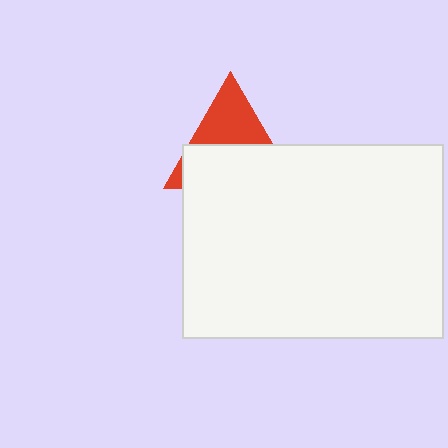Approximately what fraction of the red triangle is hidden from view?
Roughly 59% of the red triangle is hidden behind the white rectangle.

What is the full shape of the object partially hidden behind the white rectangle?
The partially hidden object is a red triangle.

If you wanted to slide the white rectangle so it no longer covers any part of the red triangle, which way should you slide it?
Slide it down — that is the most direct way to separate the two shapes.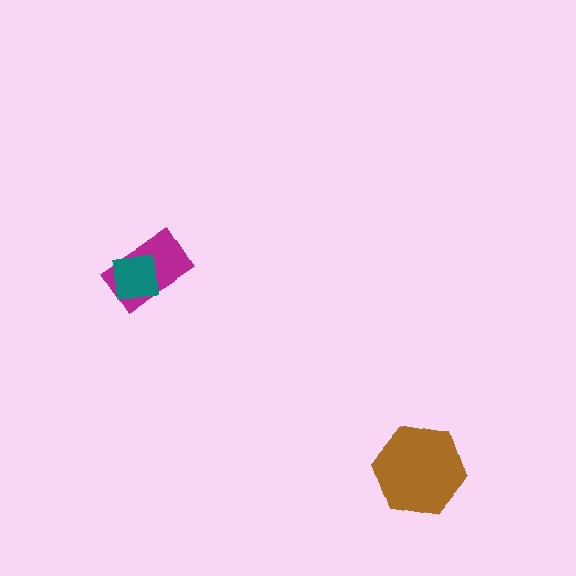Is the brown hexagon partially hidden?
No, no other shape covers it.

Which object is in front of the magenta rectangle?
The teal square is in front of the magenta rectangle.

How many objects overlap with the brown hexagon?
0 objects overlap with the brown hexagon.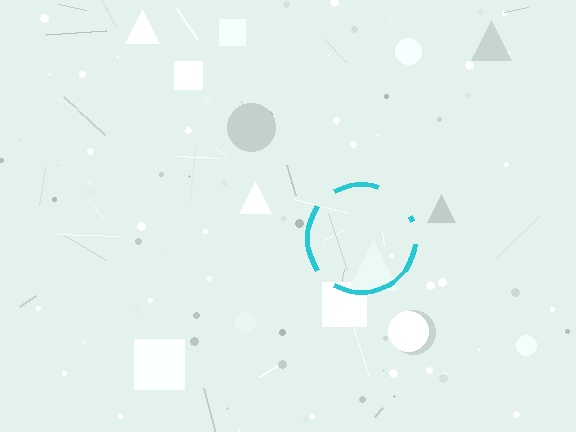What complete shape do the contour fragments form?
The contour fragments form a circle.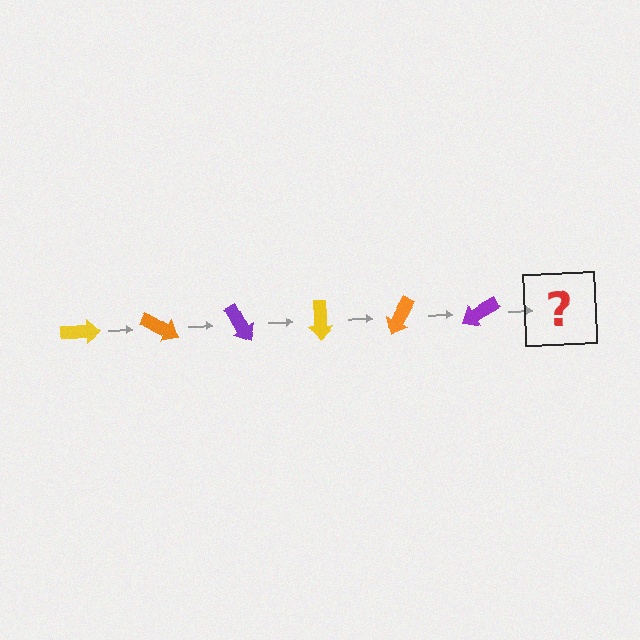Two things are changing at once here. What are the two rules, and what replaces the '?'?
The two rules are that it rotates 30 degrees each step and the color cycles through yellow, orange, and purple. The '?' should be a yellow arrow, rotated 180 degrees from the start.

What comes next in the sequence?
The next element should be a yellow arrow, rotated 180 degrees from the start.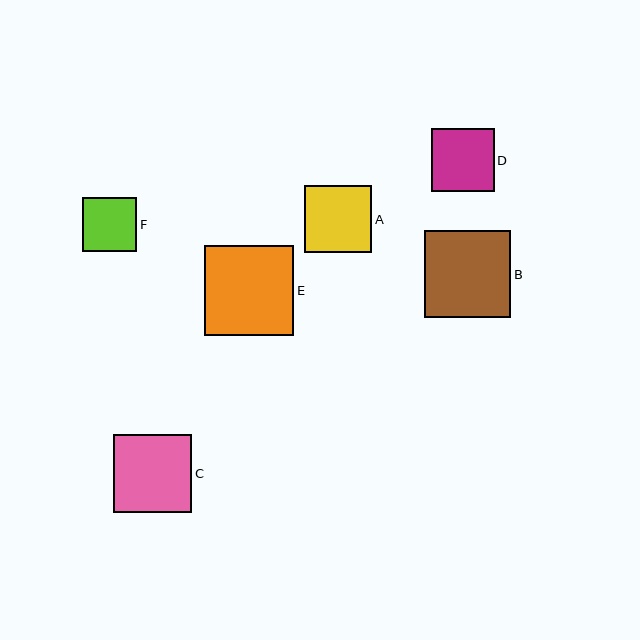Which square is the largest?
Square E is the largest with a size of approximately 90 pixels.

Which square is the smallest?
Square F is the smallest with a size of approximately 54 pixels.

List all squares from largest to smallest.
From largest to smallest: E, B, C, A, D, F.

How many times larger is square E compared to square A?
Square E is approximately 1.3 times the size of square A.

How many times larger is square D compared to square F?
Square D is approximately 1.2 times the size of square F.